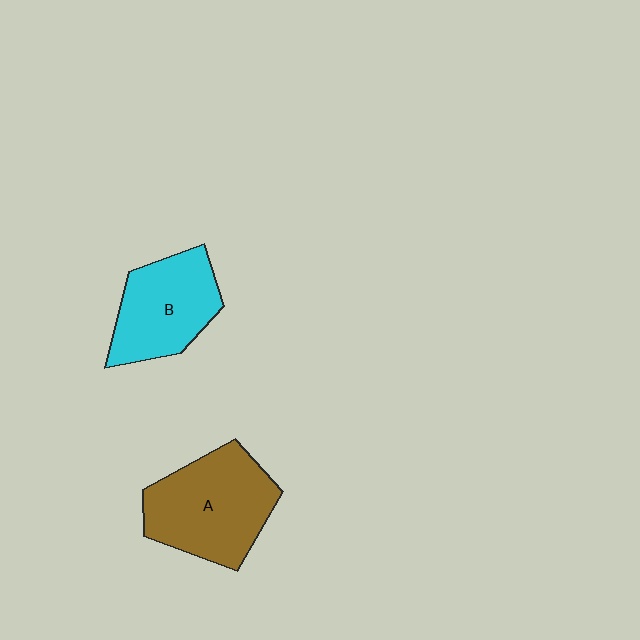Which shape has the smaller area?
Shape B (cyan).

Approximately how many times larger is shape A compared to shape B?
Approximately 1.3 times.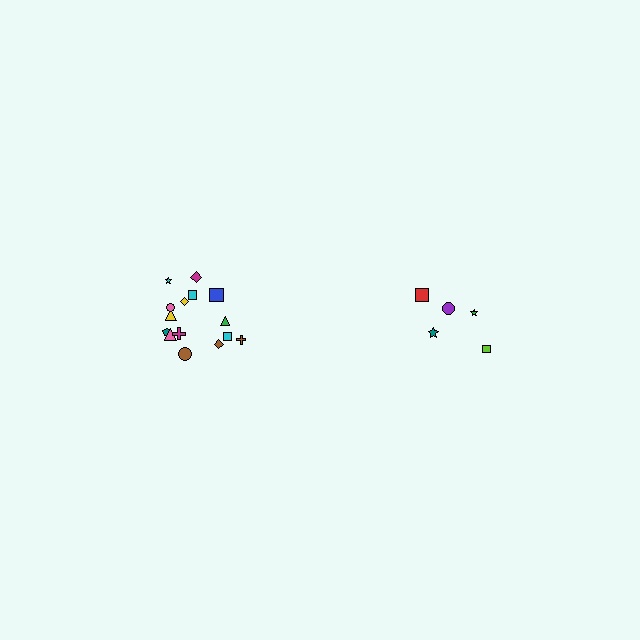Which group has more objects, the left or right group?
The left group.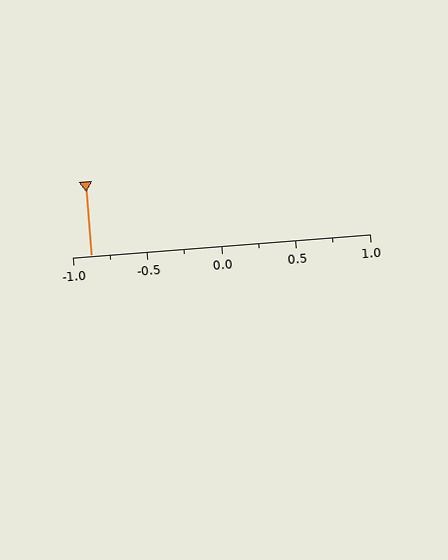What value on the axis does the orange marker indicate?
The marker indicates approximately -0.88.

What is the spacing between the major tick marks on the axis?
The major ticks are spaced 0.5 apart.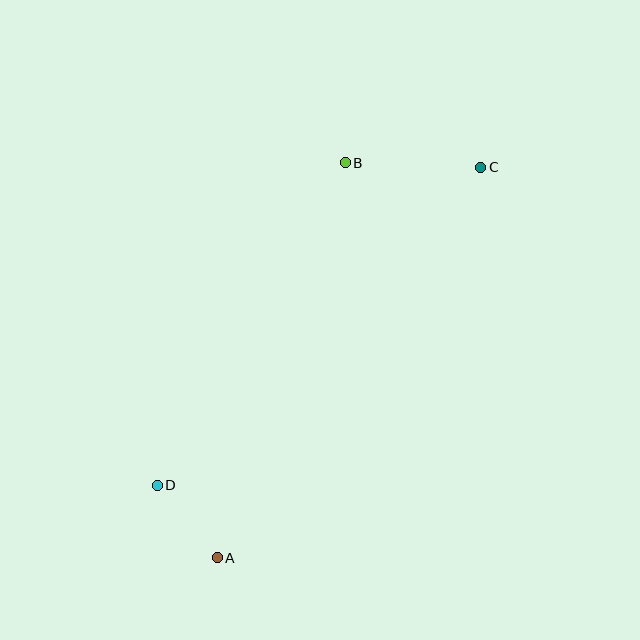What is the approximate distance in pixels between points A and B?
The distance between A and B is approximately 415 pixels.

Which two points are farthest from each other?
Points A and C are farthest from each other.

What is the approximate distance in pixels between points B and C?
The distance between B and C is approximately 135 pixels.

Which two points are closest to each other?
Points A and D are closest to each other.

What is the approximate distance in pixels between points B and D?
The distance between B and D is approximately 373 pixels.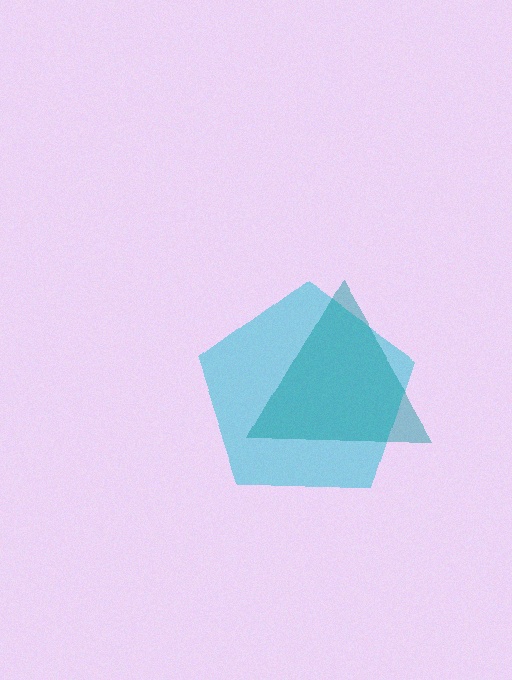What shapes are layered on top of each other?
The layered shapes are: a cyan pentagon, a teal triangle.